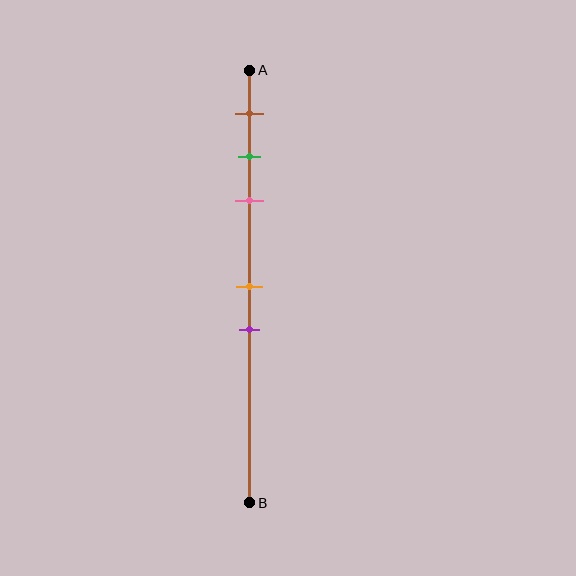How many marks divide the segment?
There are 5 marks dividing the segment.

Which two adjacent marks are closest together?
The green and pink marks are the closest adjacent pair.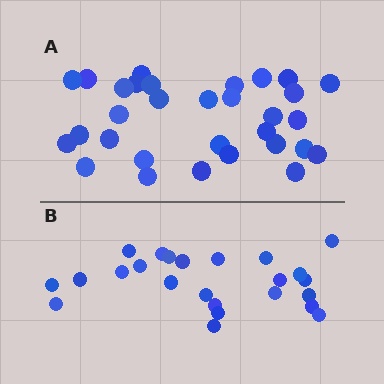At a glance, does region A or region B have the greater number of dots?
Region A (the top region) has more dots.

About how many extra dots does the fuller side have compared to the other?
Region A has roughly 8 or so more dots than region B.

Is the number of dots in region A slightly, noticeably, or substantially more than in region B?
Region A has noticeably more, but not dramatically so. The ratio is roughly 1.3 to 1.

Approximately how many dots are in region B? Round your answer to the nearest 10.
About 20 dots. (The exact count is 24, which rounds to 20.)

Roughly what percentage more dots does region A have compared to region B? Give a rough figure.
About 30% more.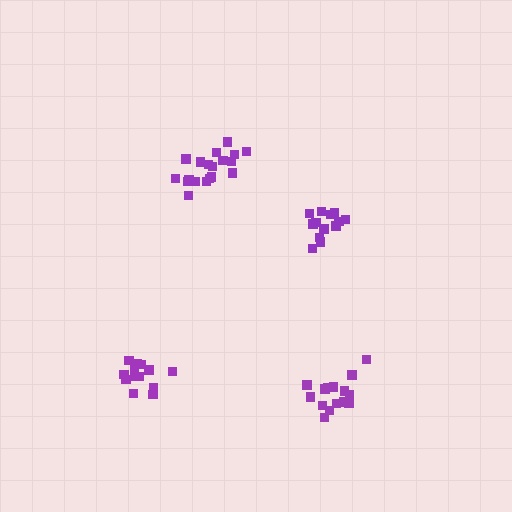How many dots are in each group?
Group 1: 14 dots, Group 2: 15 dots, Group 3: 19 dots, Group 4: 13 dots (61 total).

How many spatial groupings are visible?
There are 4 spatial groupings.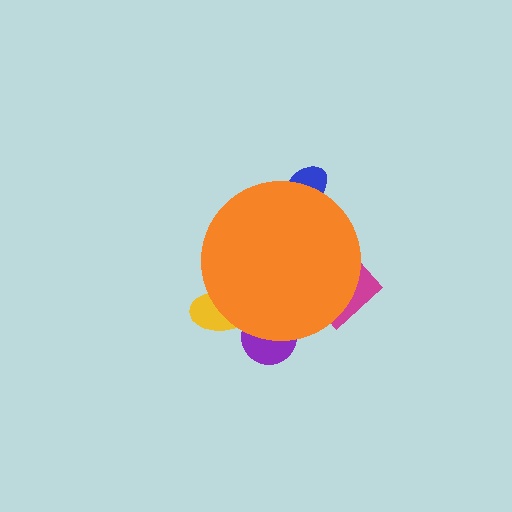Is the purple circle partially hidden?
Yes, the purple circle is partially hidden behind the orange circle.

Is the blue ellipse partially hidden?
Yes, the blue ellipse is partially hidden behind the orange circle.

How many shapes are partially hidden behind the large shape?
4 shapes are partially hidden.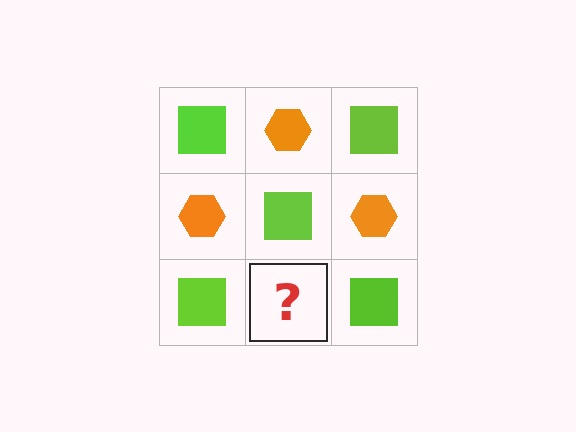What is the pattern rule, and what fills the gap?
The rule is that it alternates lime square and orange hexagon in a checkerboard pattern. The gap should be filled with an orange hexagon.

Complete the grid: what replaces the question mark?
The question mark should be replaced with an orange hexagon.